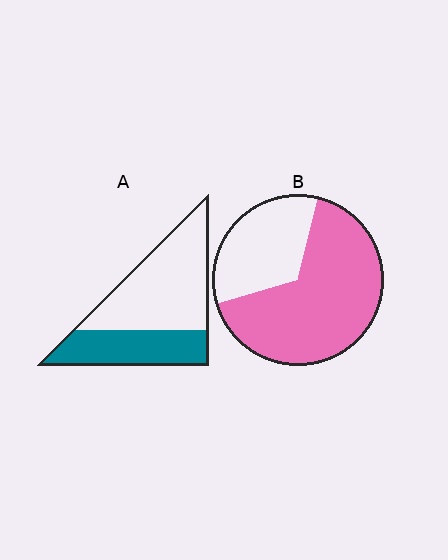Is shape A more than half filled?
No.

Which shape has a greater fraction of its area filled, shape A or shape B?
Shape B.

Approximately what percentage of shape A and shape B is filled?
A is approximately 35% and B is approximately 65%.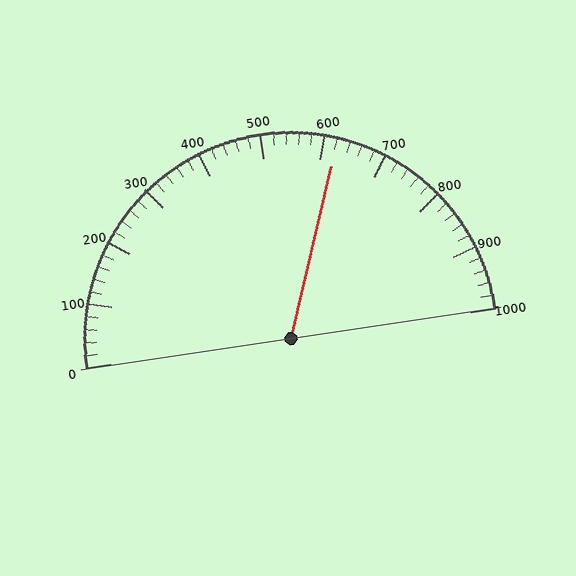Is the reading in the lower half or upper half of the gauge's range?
The reading is in the upper half of the range (0 to 1000).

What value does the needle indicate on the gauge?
The needle indicates approximately 620.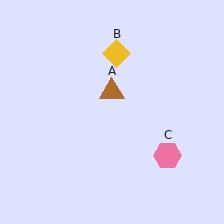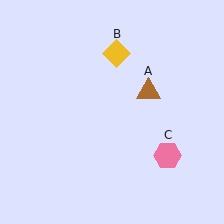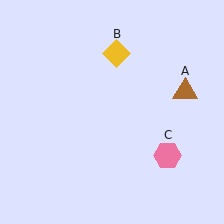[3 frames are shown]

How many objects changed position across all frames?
1 object changed position: brown triangle (object A).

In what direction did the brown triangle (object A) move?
The brown triangle (object A) moved right.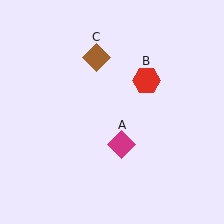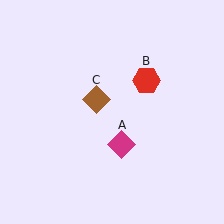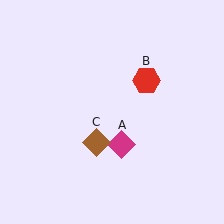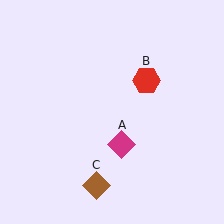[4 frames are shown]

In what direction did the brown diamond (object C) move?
The brown diamond (object C) moved down.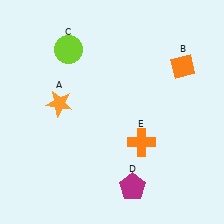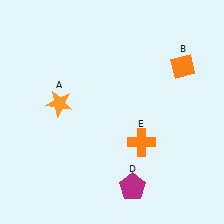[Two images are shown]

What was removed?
The lime circle (C) was removed in Image 2.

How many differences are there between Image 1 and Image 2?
There is 1 difference between the two images.